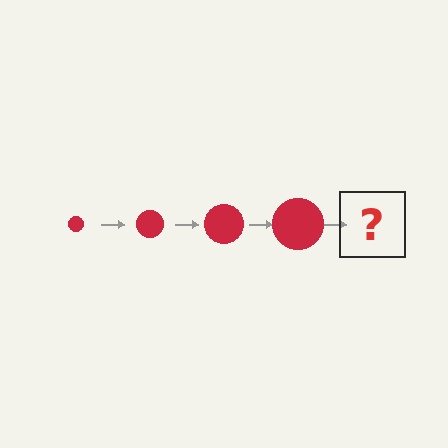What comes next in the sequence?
The next element should be a red circle, larger than the previous one.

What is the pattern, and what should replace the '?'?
The pattern is that the circle gets progressively larger each step. The '?' should be a red circle, larger than the previous one.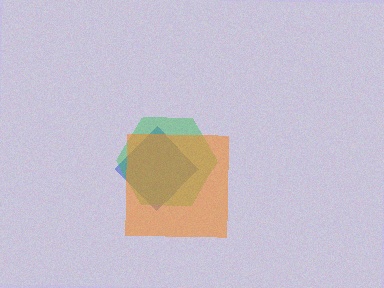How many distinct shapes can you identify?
There are 3 distinct shapes: a blue diamond, a green hexagon, an orange square.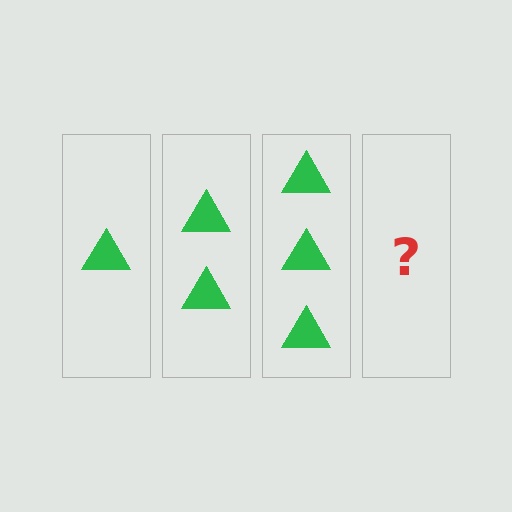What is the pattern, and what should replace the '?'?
The pattern is that each step adds one more triangle. The '?' should be 4 triangles.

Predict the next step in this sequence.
The next step is 4 triangles.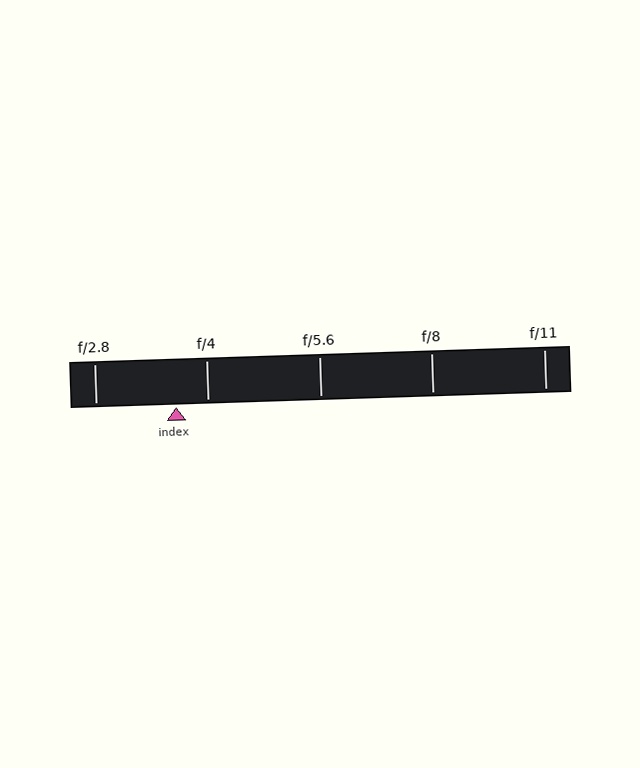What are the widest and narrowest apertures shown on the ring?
The widest aperture shown is f/2.8 and the narrowest is f/11.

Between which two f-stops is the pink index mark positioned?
The index mark is between f/2.8 and f/4.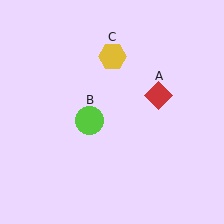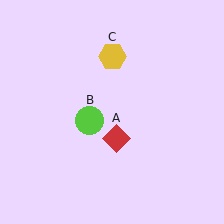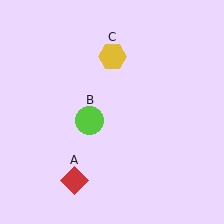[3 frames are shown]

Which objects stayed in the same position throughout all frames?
Lime circle (object B) and yellow hexagon (object C) remained stationary.